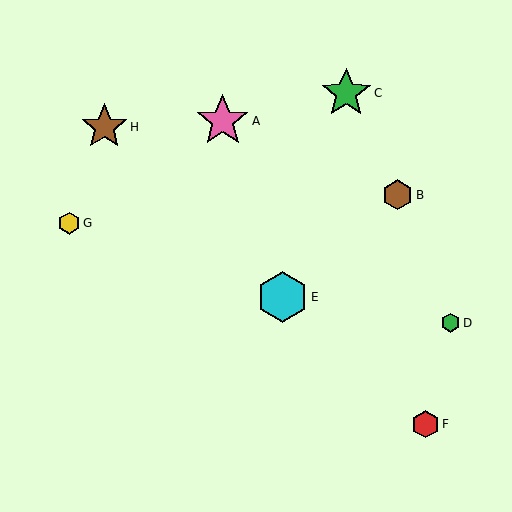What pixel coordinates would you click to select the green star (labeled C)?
Click at (346, 93) to select the green star C.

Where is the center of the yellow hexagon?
The center of the yellow hexagon is at (69, 223).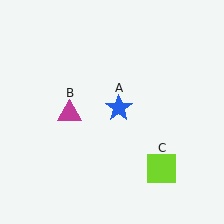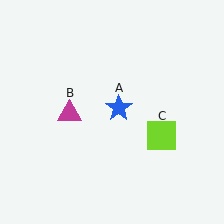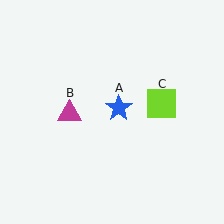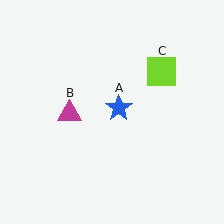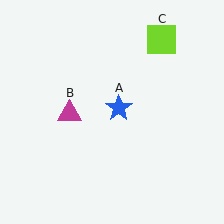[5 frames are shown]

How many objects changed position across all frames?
1 object changed position: lime square (object C).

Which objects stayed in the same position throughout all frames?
Blue star (object A) and magenta triangle (object B) remained stationary.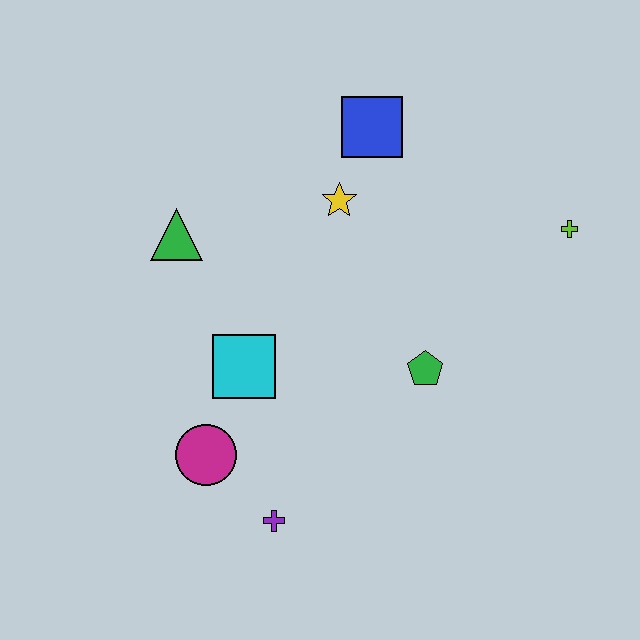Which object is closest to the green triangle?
The cyan square is closest to the green triangle.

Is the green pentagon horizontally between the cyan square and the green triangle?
No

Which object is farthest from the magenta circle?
The lime cross is farthest from the magenta circle.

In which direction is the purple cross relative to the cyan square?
The purple cross is below the cyan square.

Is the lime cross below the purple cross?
No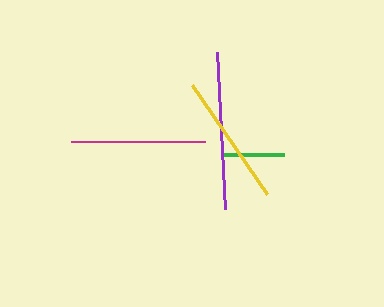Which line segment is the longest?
The purple line is the longest at approximately 157 pixels.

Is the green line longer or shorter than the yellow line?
The yellow line is longer than the green line.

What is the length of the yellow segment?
The yellow segment is approximately 132 pixels long.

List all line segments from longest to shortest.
From longest to shortest: purple, magenta, yellow, green.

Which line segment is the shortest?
The green line is the shortest at approximately 63 pixels.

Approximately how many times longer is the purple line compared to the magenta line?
The purple line is approximately 1.2 times the length of the magenta line.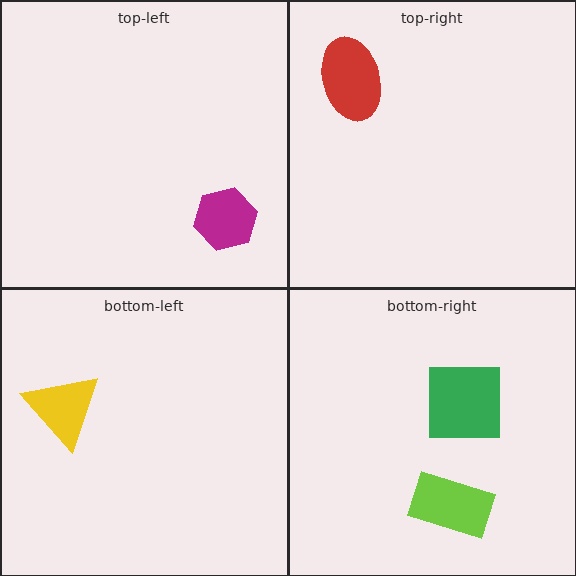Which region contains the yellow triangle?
The bottom-left region.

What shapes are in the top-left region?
The magenta hexagon.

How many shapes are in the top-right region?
1.